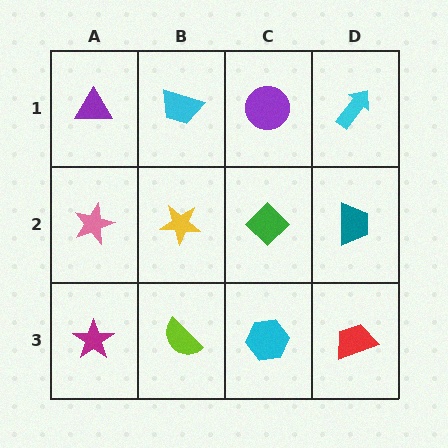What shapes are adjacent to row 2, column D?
A cyan arrow (row 1, column D), a red trapezoid (row 3, column D), a green diamond (row 2, column C).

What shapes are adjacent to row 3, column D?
A teal trapezoid (row 2, column D), a cyan hexagon (row 3, column C).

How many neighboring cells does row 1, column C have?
3.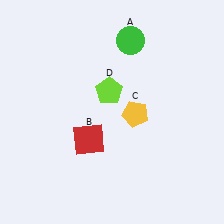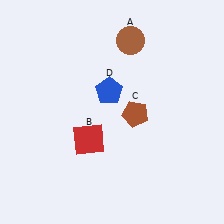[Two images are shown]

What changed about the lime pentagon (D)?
In Image 1, D is lime. In Image 2, it changed to blue.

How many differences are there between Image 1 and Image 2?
There are 3 differences between the two images.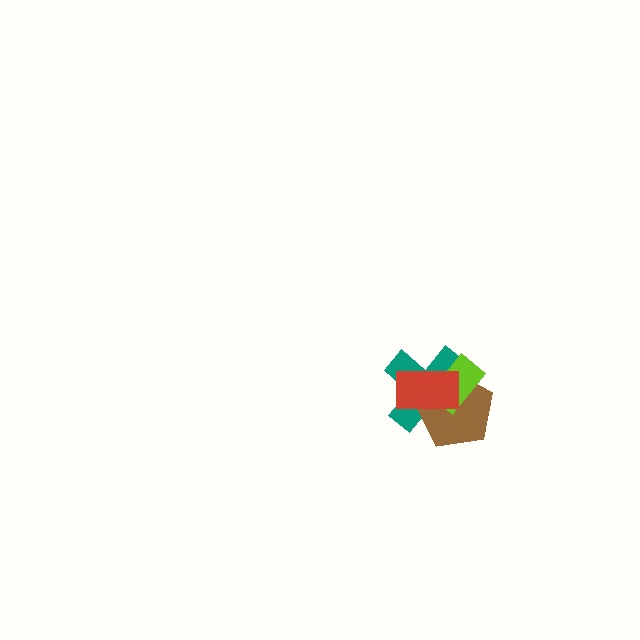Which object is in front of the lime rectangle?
The red rectangle is in front of the lime rectangle.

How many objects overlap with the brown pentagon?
3 objects overlap with the brown pentagon.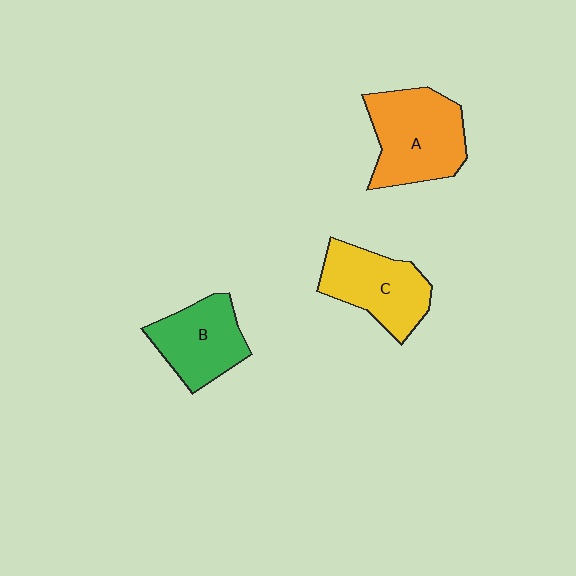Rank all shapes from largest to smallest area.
From largest to smallest: A (orange), C (yellow), B (green).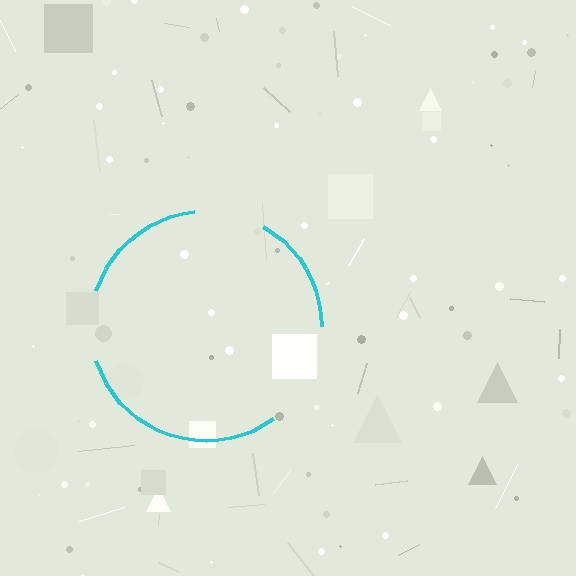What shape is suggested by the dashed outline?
The dashed outline suggests a circle.